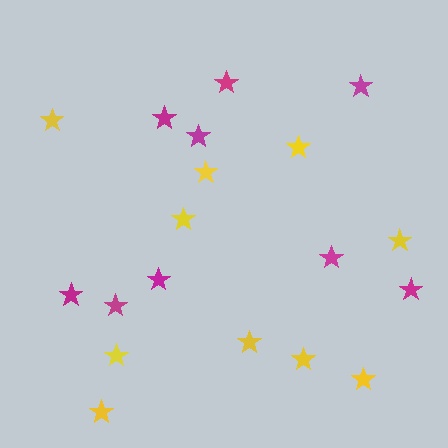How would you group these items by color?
There are 2 groups: one group of magenta stars (9) and one group of yellow stars (10).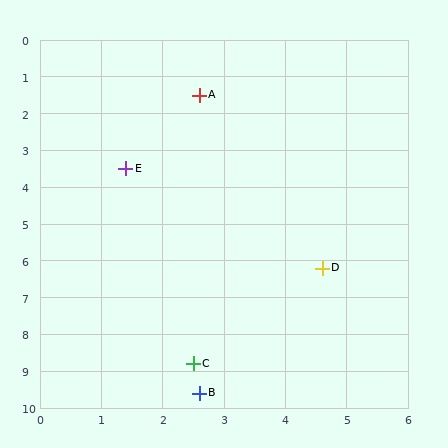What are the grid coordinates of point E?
Point E is at approximately (1.4, 3.5).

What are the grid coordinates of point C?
Point C is at approximately (2.5, 8.8).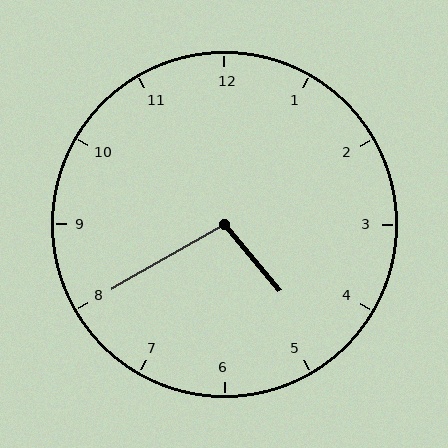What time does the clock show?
4:40.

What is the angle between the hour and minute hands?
Approximately 100 degrees.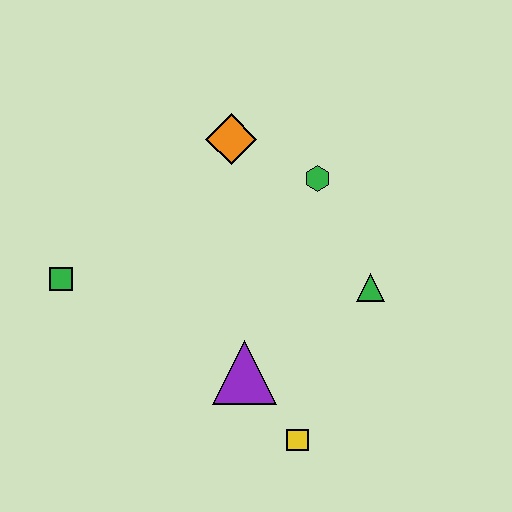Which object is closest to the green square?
The purple triangle is closest to the green square.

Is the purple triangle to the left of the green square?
No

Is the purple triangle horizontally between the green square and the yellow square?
Yes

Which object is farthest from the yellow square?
The orange diamond is farthest from the yellow square.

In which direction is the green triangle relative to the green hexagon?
The green triangle is below the green hexagon.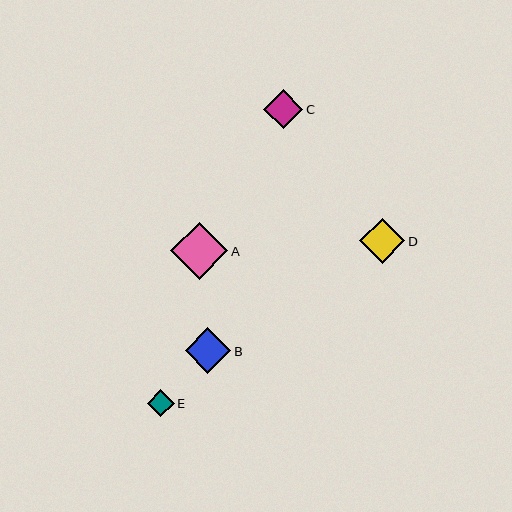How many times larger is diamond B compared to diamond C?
Diamond B is approximately 1.2 times the size of diamond C.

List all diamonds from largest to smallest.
From largest to smallest: A, B, D, C, E.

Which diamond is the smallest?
Diamond E is the smallest with a size of approximately 27 pixels.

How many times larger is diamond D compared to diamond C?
Diamond D is approximately 1.2 times the size of diamond C.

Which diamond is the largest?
Diamond A is the largest with a size of approximately 57 pixels.